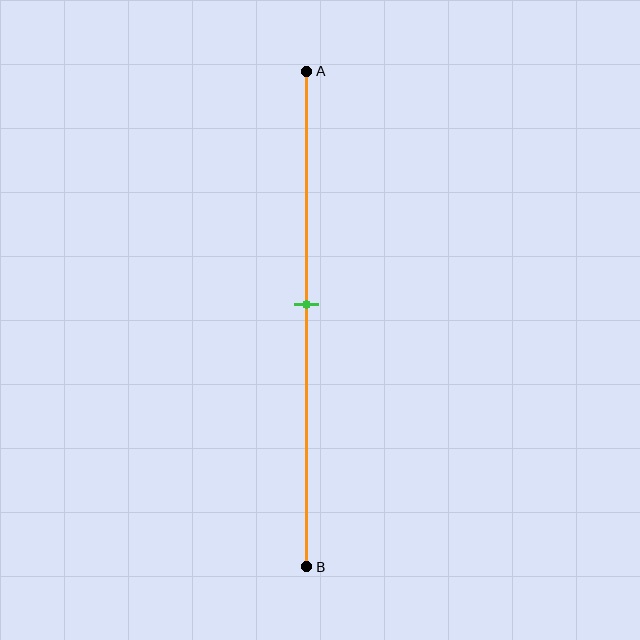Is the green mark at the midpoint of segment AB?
No, the mark is at about 45% from A, not at the 50% midpoint.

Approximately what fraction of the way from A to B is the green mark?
The green mark is approximately 45% of the way from A to B.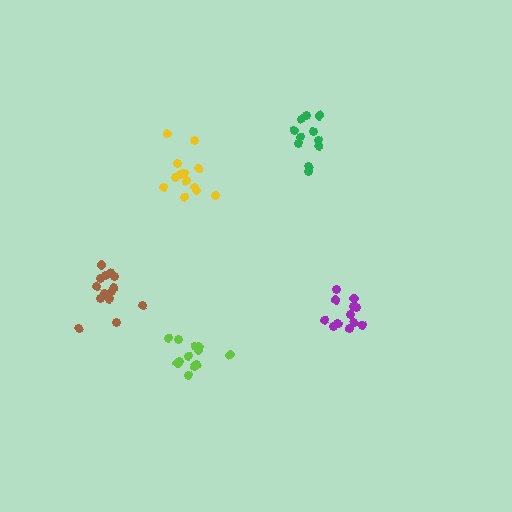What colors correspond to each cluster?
The clusters are colored: yellow, brown, lime, purple, green.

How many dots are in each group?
Group 1: 13 dots, Group 2: 14 dots, Group 3: 12 dots, Group 4: 12 dots, Group 5: 11 dots (62 total).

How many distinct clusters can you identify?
There are 5 distinct clusters.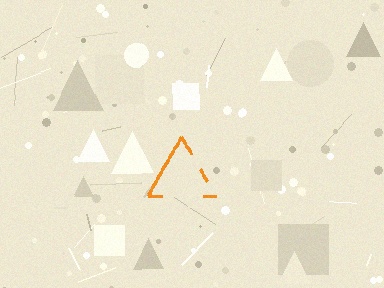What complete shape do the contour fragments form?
The contour fragments form a triangle.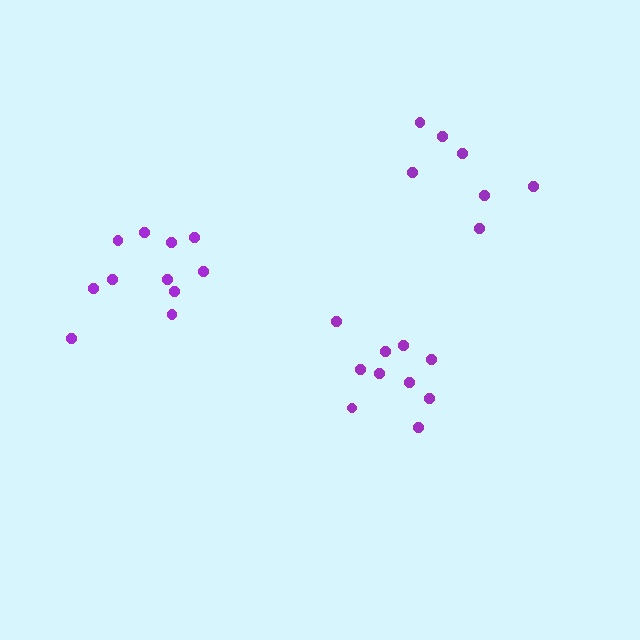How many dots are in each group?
Group 1: 11 dots, Group 2: 10 dots, Group 3: 7 dots (28 total).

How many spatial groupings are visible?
There are 3 spatial groupings.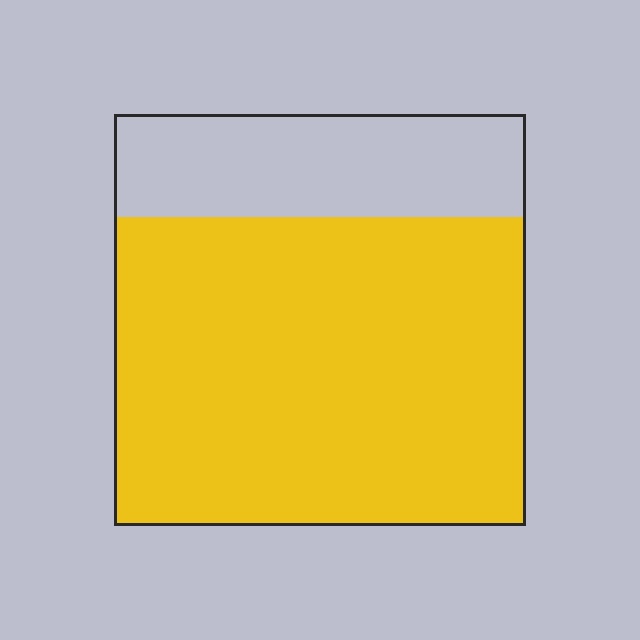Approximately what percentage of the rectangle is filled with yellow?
Approximately 75%.